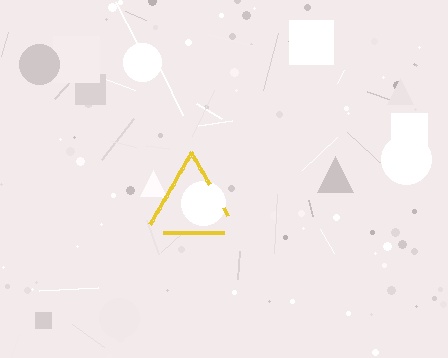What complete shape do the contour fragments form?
The contour fragments form a triangle.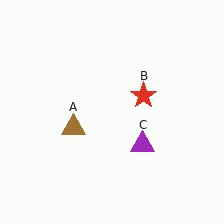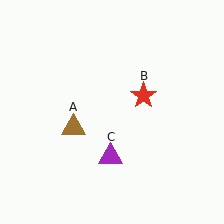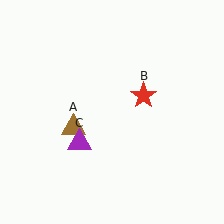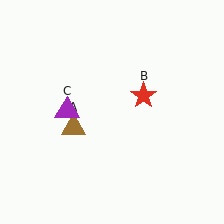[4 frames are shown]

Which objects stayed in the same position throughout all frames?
Brown triangle (object A) and red star (object B) remained stationary.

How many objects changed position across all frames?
1 object changed position: purple triangle (object C).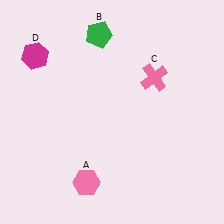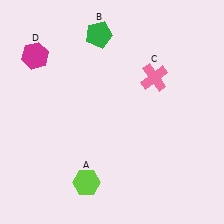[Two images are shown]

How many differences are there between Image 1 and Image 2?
There is 1 difference between the two images.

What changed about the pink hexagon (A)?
In Image 1, A is pink. In Image 2, it changed to lime.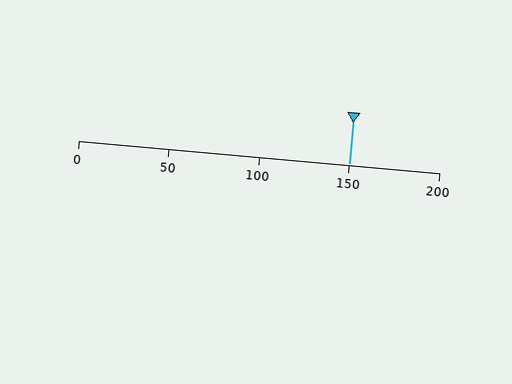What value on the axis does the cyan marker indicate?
The marker indicates approximately 150.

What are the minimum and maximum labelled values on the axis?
The axis runs from 0 to 200.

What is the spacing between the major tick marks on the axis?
The major ticks are spaced 50 apart.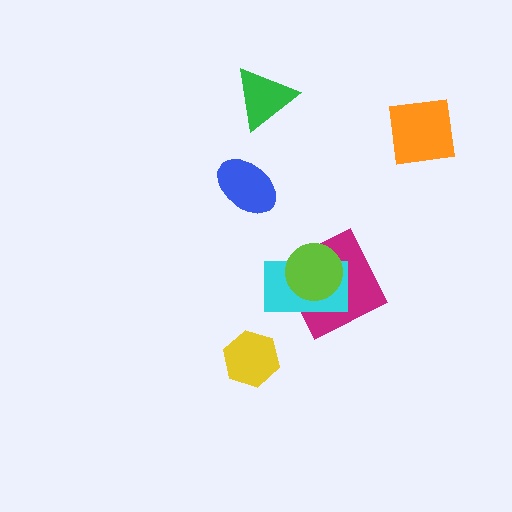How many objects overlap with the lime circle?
2 objects overlap with the lime circle.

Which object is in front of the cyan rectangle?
The lime circle is in front of the cyan rectangle.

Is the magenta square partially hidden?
Yes, it is partially covered by another shape.